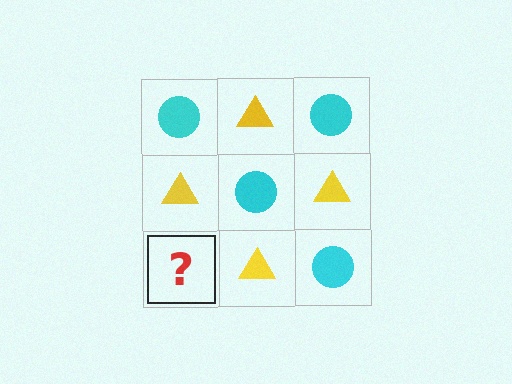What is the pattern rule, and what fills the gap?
The rule is that it alternates cyan circle and yellow triangle in a checkerboard pattern. The gap should be filled with a cyan circle.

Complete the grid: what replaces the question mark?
The question mark should be replaced with a cyan circle.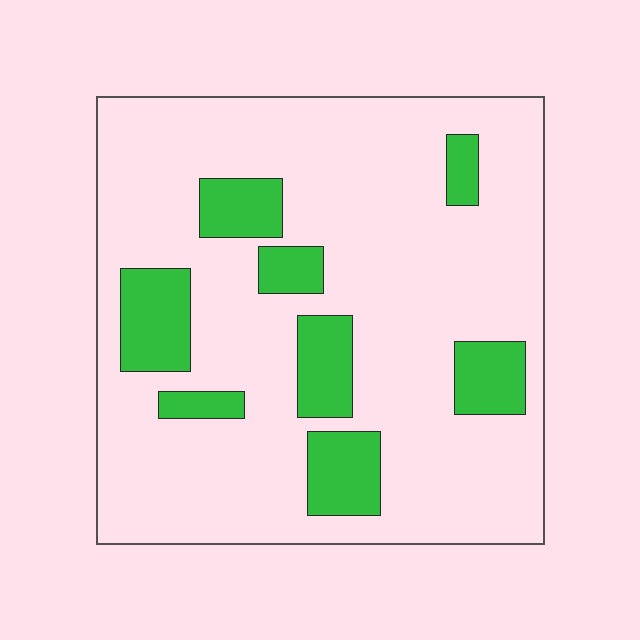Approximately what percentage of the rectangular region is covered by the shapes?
Approximately 20%.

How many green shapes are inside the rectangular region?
8.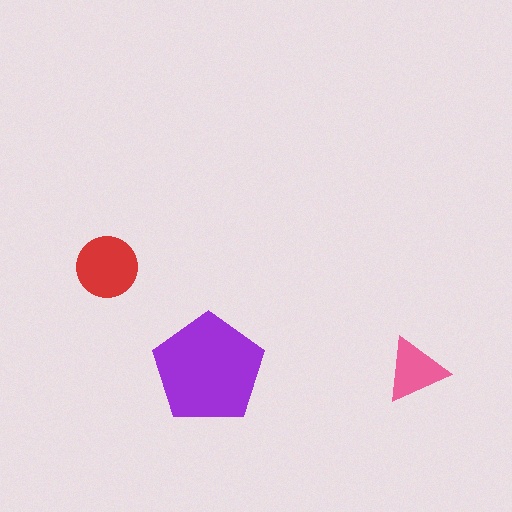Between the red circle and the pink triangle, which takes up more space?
The red circle.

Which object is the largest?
The purple pentagon.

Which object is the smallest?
The pink triangle.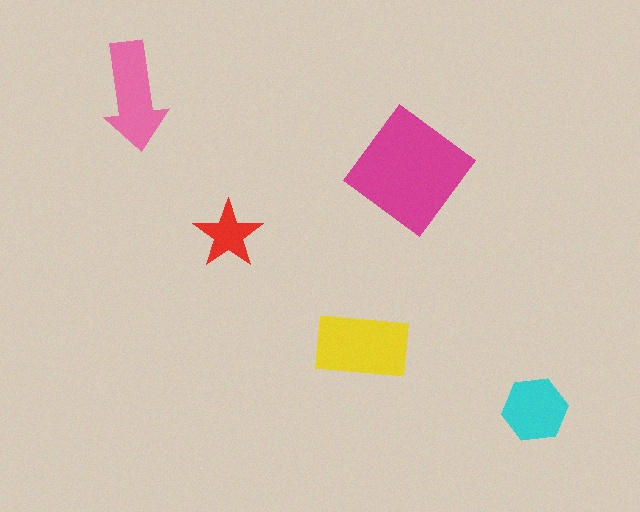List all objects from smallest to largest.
The red star, the cyan hexagon, the pink arrow, the yellow rectangle, the magenta diamond.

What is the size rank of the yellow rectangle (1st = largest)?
2nd.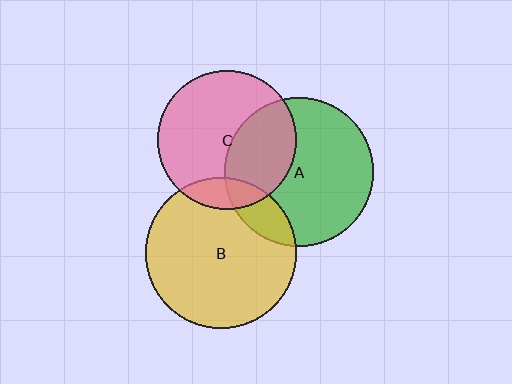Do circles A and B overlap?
Yes.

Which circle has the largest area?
Circle B (yellow).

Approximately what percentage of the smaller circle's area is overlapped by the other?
Approximately 15%.